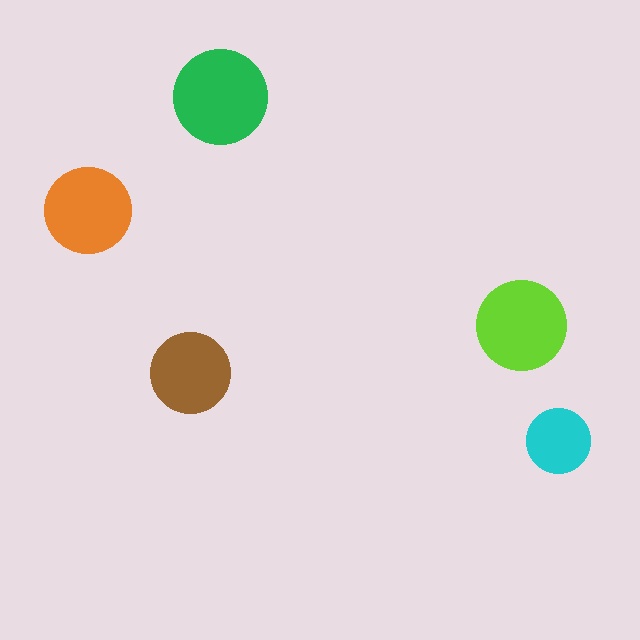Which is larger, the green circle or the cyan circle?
The green one.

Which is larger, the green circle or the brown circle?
The green one.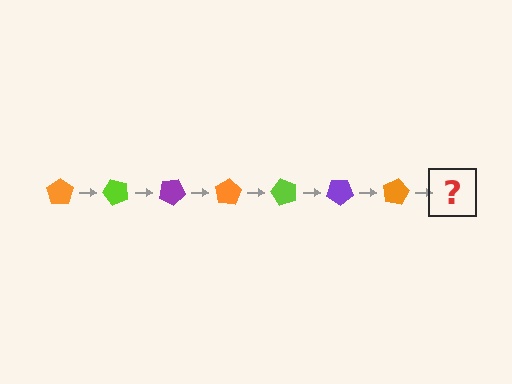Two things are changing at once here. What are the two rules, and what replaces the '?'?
The two rules are that it rotates 50 degrees each step and the color cycles through orange, lime, and purple. The '?' should be a lime pentagon, rotated 350 degrees from the start.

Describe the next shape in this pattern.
It should be a lime pentagon, rotated 350 degrees from the start.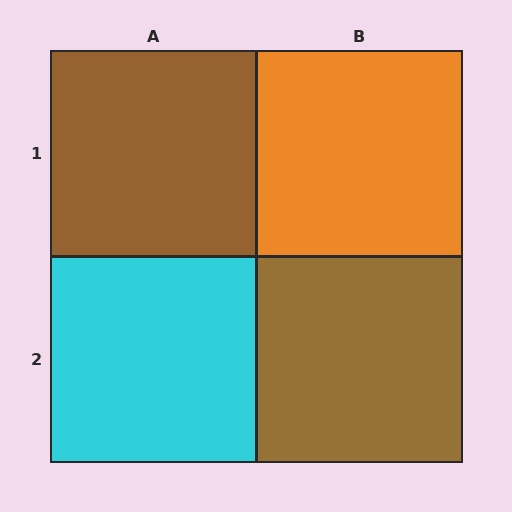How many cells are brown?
2 cells are brown.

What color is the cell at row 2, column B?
Brown.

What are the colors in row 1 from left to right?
Brown, orange.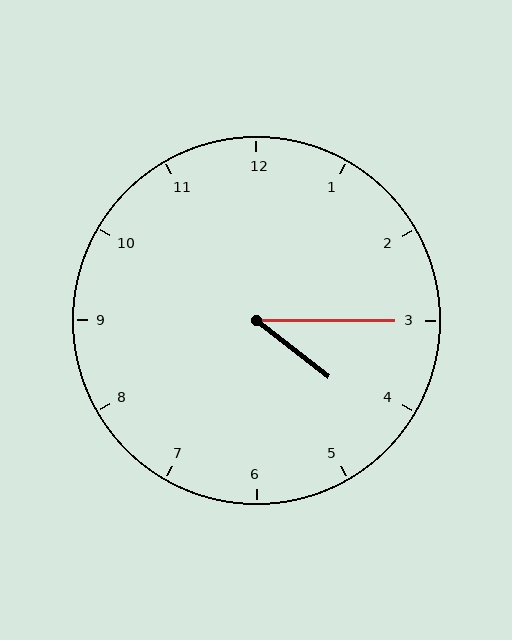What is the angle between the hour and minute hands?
Approximately 38 degrees.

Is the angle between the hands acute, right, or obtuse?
It is acute.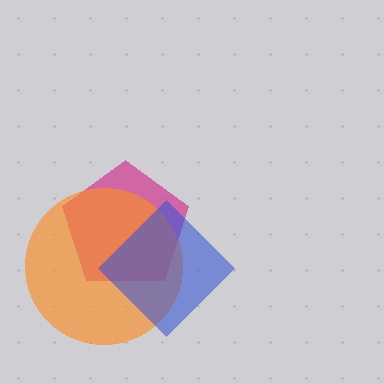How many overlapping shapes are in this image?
There are 3 overlapping shapes in the image.